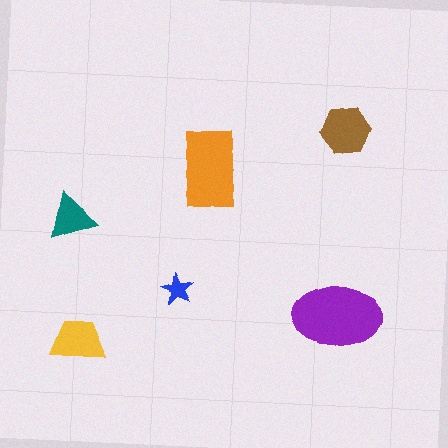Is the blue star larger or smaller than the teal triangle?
Smaller.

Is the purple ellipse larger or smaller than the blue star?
Larger.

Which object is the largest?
The purple ellipse.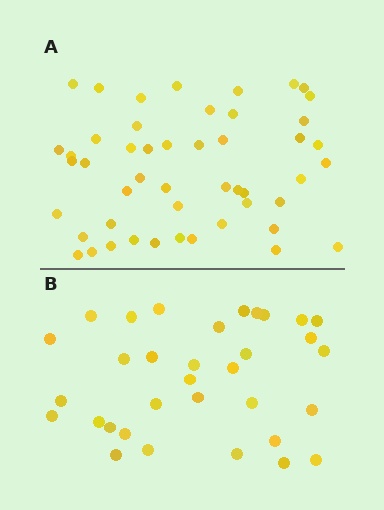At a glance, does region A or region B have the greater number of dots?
Region A (the top region) has more dots.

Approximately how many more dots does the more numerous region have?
Region A has approximately 15 more dots than region B.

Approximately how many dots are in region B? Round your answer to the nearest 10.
About 30 dots. (The exact count is 33, which rounds to 30.)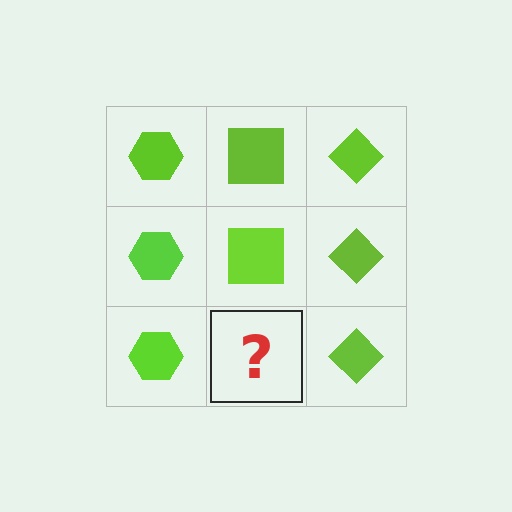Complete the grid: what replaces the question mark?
The question mark should be replaced with a lime square.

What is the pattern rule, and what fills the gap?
The rule is that each column has a consistent shape. The gap should be filled with a lime square.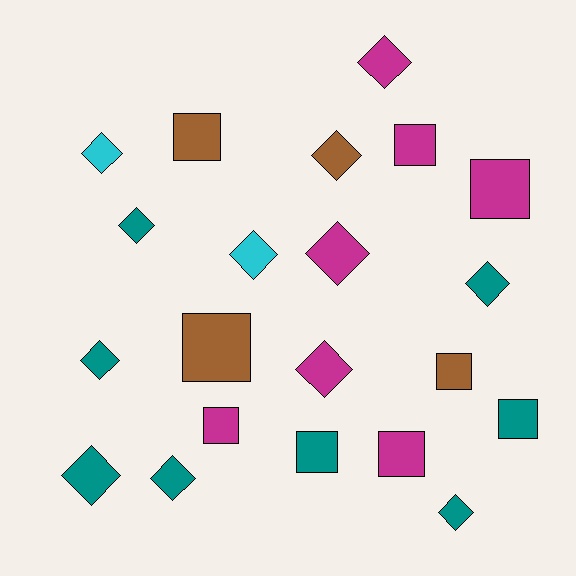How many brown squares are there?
There are 3 brown squares.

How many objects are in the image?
There are 21 objects.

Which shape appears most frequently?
Diamond, with 12 objects.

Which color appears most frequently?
Teal, with 8 objects.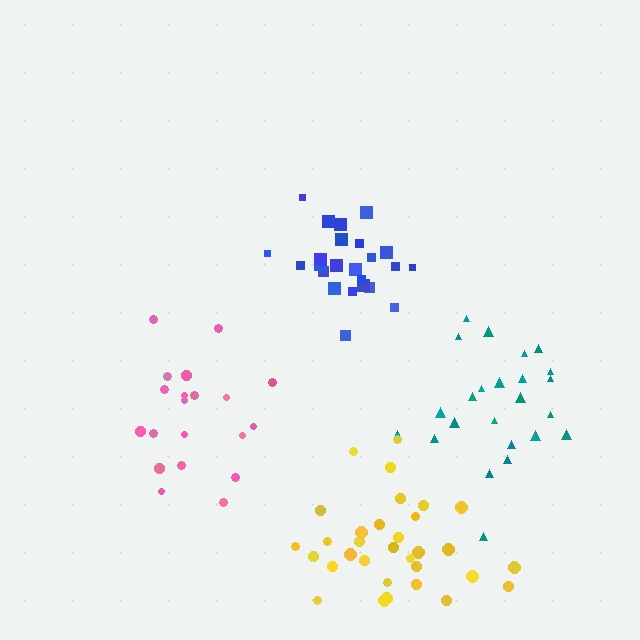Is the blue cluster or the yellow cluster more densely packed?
Blue.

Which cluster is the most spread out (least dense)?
Teal.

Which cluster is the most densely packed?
Blue.